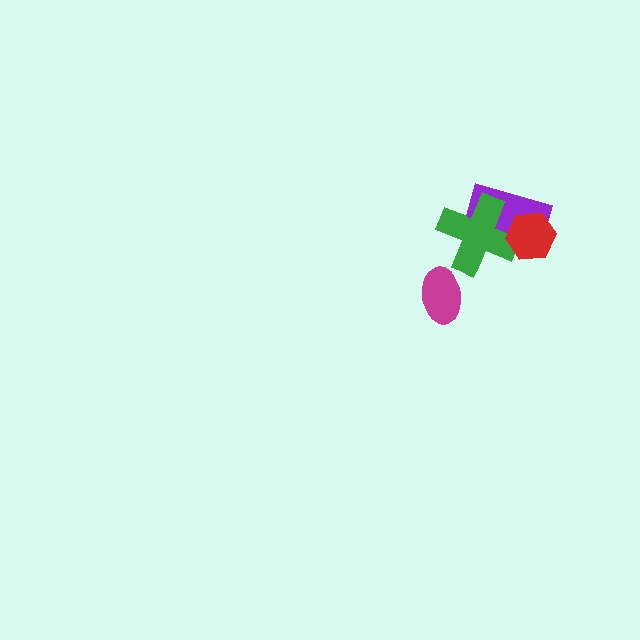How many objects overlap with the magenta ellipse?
0 objects overlap with the magenta ellipse.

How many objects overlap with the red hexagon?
2 objects overlap with the red hexagon.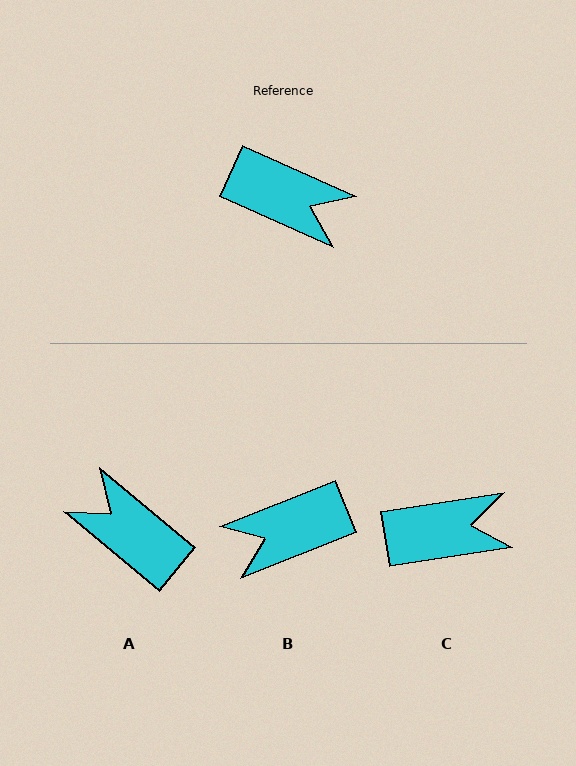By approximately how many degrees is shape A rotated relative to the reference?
Approximately 165 degrees counter-clockwise.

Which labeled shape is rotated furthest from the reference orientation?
A, about 165 degrees away.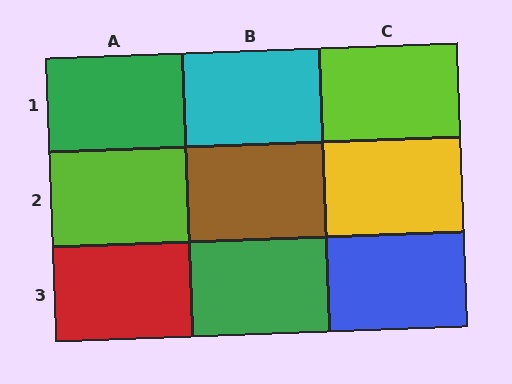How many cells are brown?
1 cell is brown.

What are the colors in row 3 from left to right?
Red, green, blue.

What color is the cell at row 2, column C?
Yellow.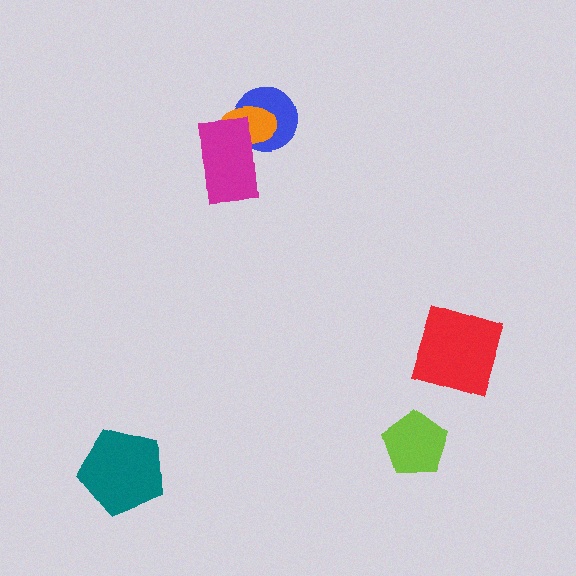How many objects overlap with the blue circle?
2 objects overlap with the blue circle.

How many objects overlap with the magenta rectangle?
2 objects overlap with the magenta rectangle.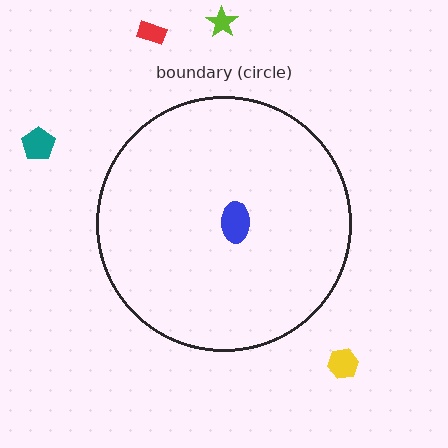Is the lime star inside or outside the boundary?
Outside.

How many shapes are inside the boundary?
1 inside, 4 outside.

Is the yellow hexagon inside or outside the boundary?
Outside.